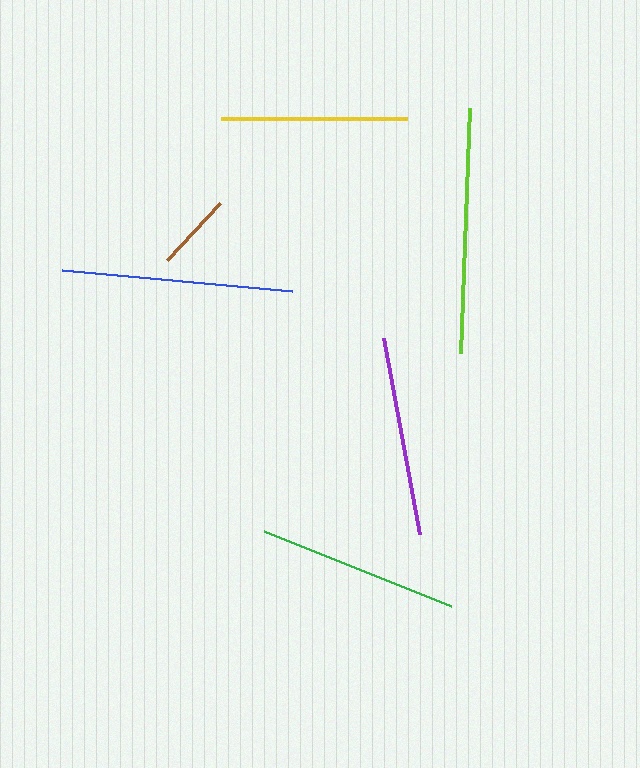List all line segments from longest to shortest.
From longest to shortest: lime, blue, green, purple, yellow, brown.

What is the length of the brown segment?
The brown segment is approximately 77 pixels long.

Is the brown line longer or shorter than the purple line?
The purple line is longer than the brown line.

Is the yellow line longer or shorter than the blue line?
The blue line is longer than the yellow line.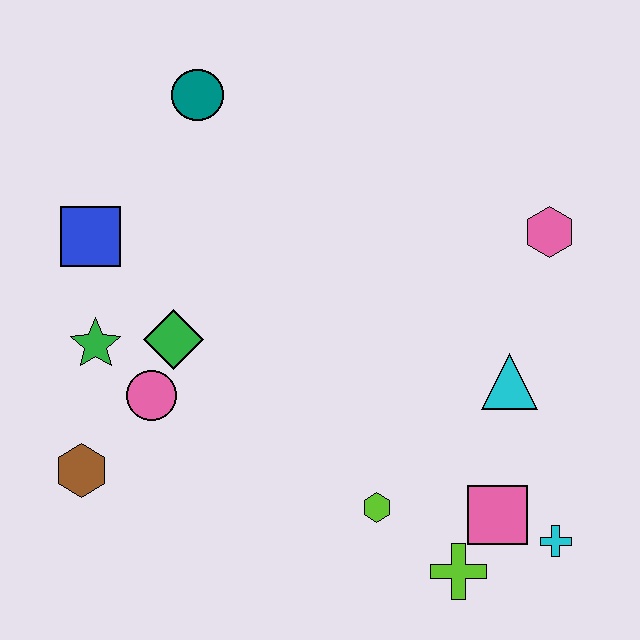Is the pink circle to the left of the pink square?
Yes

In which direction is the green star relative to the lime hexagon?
The green star is to the left of the lime hexagon.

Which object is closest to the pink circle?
The green diamond is closest to the pink circle.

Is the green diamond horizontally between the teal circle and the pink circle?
Yes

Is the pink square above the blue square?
No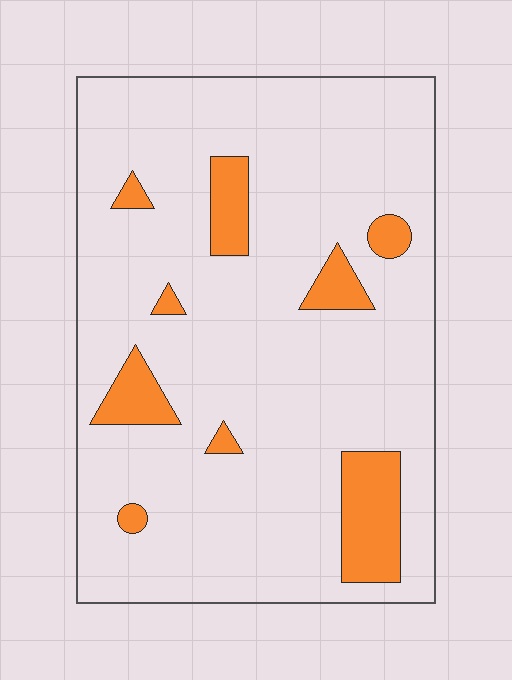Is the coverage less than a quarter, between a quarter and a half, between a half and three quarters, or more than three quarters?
Less than a quarter.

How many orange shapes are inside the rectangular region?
9.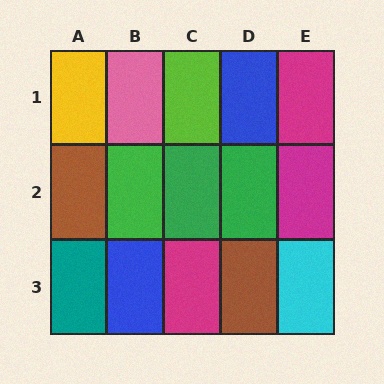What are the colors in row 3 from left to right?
Teal, blue, magenta, brown, cyan.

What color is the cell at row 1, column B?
Pink.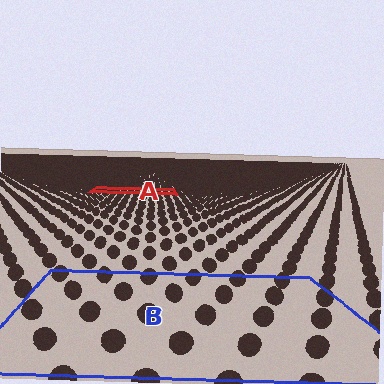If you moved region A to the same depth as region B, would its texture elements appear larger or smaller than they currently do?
They would appear larger. At a closer depth, the same texture elements are projected at a bigger on-screen size.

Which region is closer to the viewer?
Region B is closer. The texture elements there are larger and more spread out.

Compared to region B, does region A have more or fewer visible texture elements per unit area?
Region A has more texture elements per unit area — they are packed more densely because it is farther away.